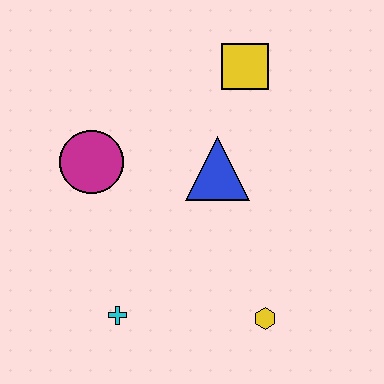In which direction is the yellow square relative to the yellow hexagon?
The yellow square is above the yellow hexagon.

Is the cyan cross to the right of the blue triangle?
No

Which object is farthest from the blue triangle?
The cyan cross is farthest from the blue triangle.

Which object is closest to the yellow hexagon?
The cyan cross is closest to the yellow hexagon.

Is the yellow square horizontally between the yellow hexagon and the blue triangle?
Yes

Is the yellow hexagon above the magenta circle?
No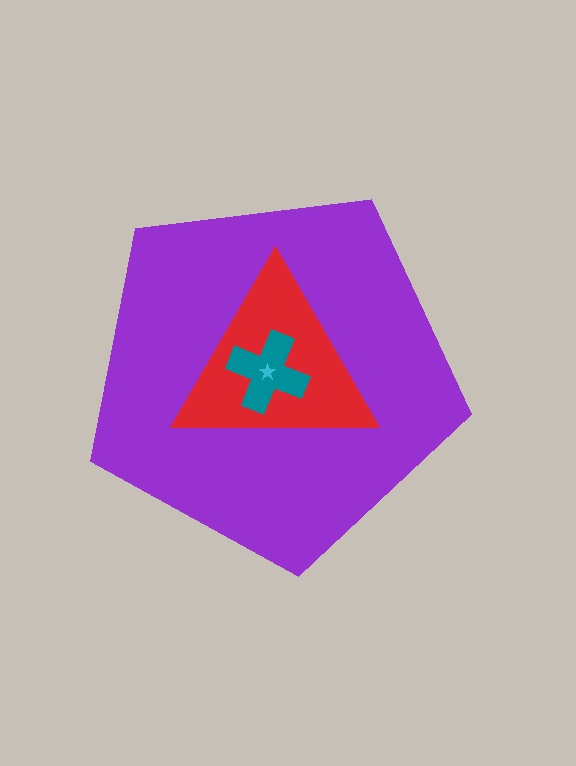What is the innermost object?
The cyan star.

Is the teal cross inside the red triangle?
Yes.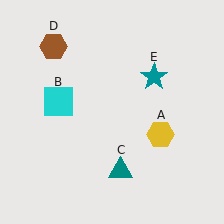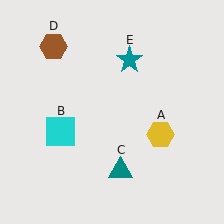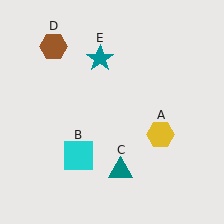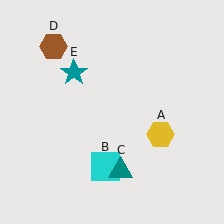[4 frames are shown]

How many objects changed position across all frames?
2 objects changed position: cyan square (object B), teal star (object E).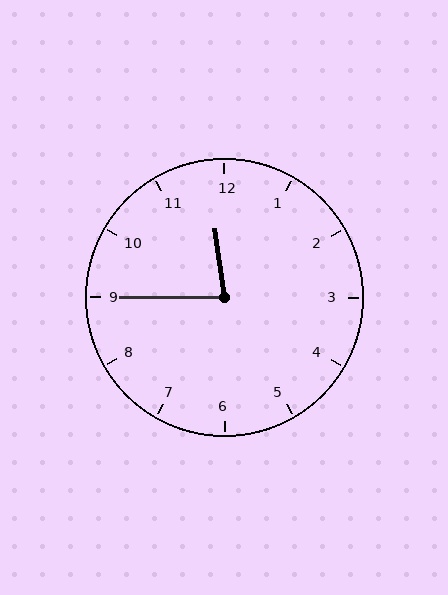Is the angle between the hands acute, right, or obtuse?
It is acute.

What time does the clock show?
11:45.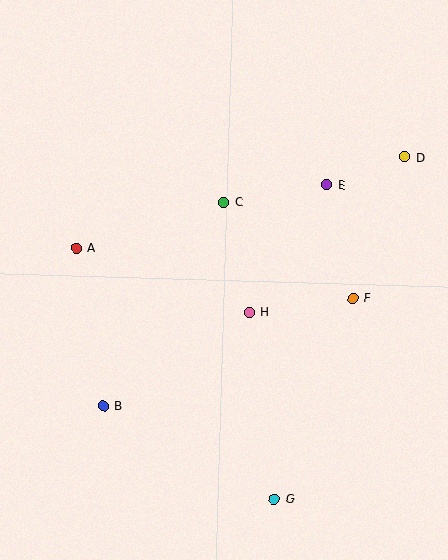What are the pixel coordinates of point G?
Point G is at (274, 499).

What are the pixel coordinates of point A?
Point A is at (76, 248).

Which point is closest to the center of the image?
Point H at (249, 312) is closest to the center.